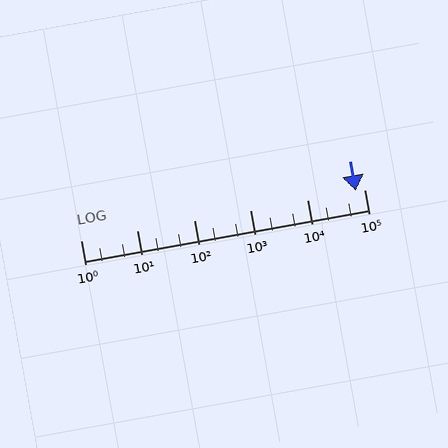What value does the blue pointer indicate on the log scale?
The pointer indicates approximately 72000.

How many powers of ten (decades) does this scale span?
The scale spans 5 decades, from 1 to 100000.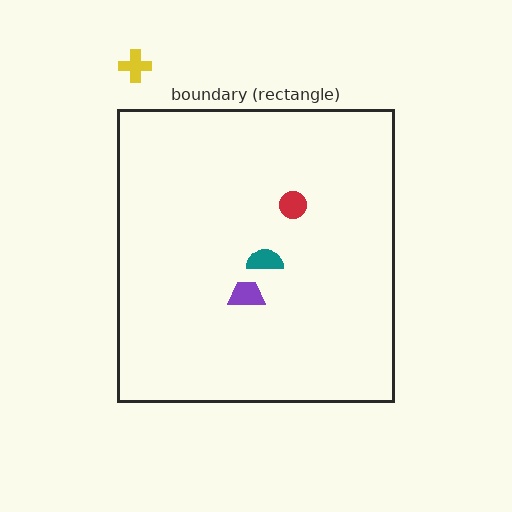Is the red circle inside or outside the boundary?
Inside.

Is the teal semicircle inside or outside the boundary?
Inside.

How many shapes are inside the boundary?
3 inside, 1 outside.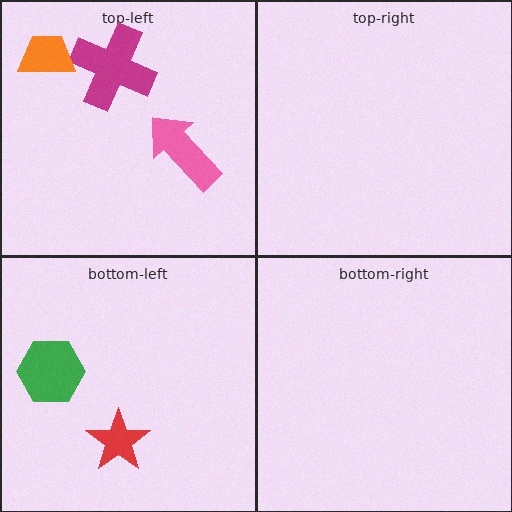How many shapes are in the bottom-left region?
2.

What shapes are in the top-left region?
The magenta cross, the pink arrow, the orange trapezoid.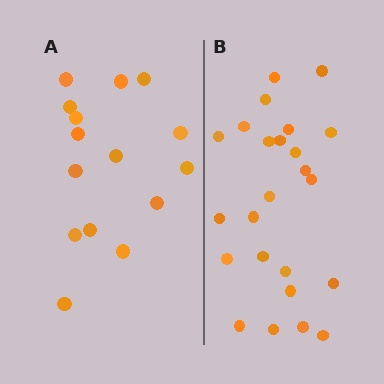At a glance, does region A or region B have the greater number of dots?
Region B (the right region) has more dots.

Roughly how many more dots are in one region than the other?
Region B has roughly 8 or so more dots than region A.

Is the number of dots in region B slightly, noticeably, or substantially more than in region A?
Region B has substantially more. The ratio is roughly 1.6 to 1.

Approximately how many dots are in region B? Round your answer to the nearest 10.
About 20 dots. (The exact count is 24, which rounds to 20.)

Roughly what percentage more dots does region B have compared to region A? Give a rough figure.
About 60% more.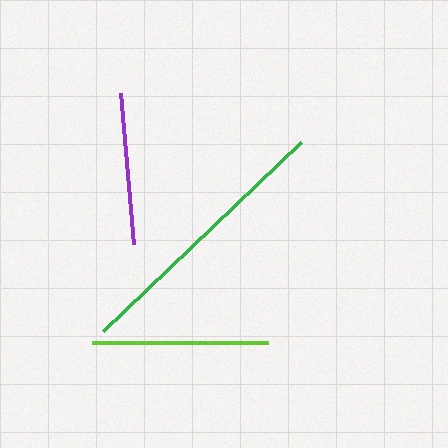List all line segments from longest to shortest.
From longest to shortest: green, lime, purple.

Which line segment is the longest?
The green line is the longest at approximately 274 pixels.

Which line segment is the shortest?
The purple line is the shortest at approximately 152 pixels.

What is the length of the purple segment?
The purple segment is approximately 152 pixels long.